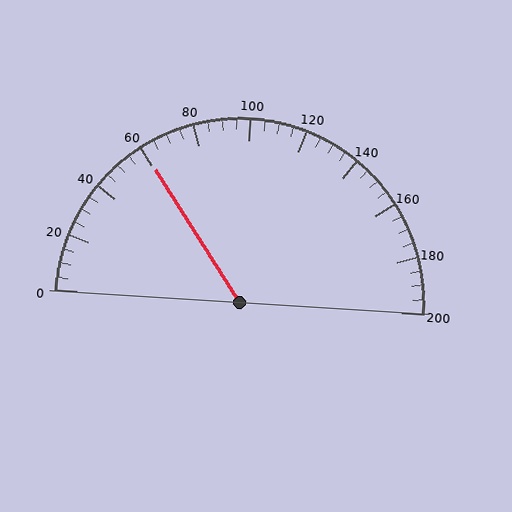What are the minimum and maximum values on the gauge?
The gauge ranges from 0 to 200.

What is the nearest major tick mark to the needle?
The nearest major tick mark is 60.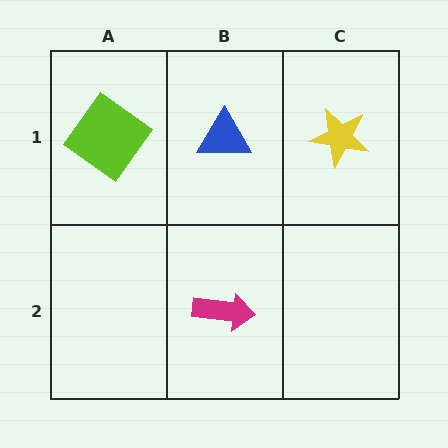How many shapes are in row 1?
3 shapes.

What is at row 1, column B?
A blue triangle.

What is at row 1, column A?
A lime diamond.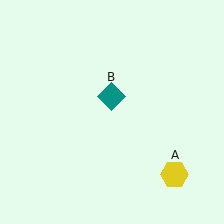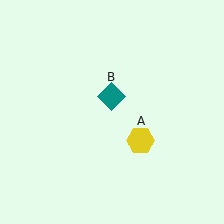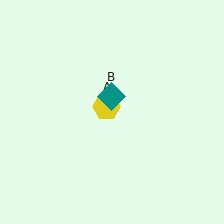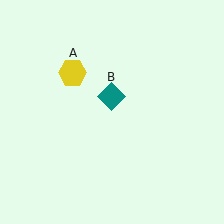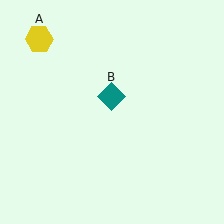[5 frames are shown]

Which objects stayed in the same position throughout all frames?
Teal diamond (object B) remained stationary.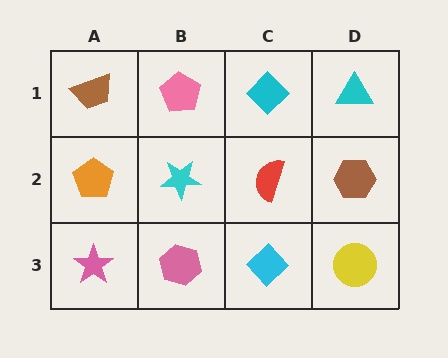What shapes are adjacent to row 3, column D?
A brown hexagon (row 2, column D), a cyan diamond (row 3, column C).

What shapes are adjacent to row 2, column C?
A cyan diamond (row 1, column C), a cyan diamond (row 3, column C), a cyan star (row 2, column B), a brown hexagon (row 2, column D).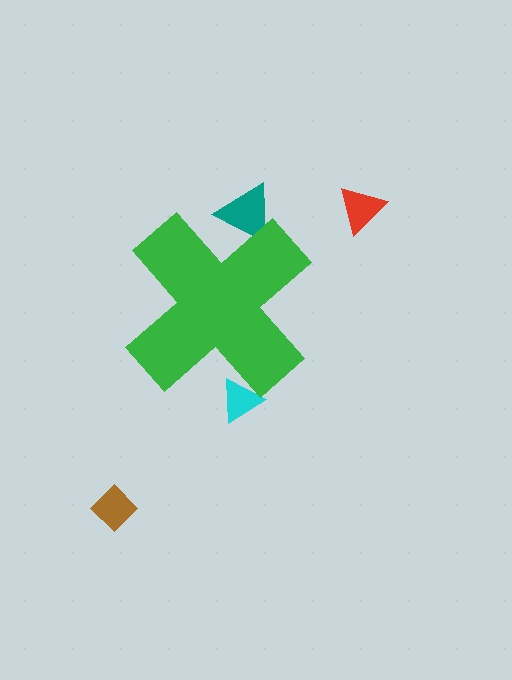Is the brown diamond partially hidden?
No, the brown diamond is fully visible.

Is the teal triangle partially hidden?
Yes, the teal triangle is partially hidden behind the green cross.